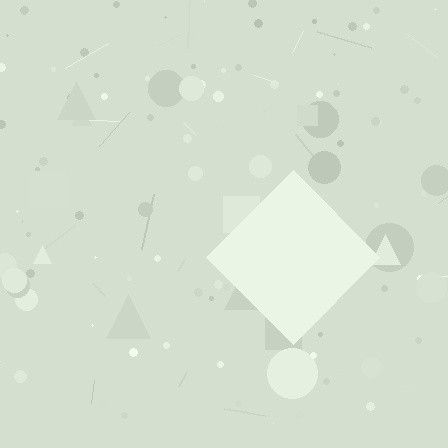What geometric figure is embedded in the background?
A diamond is embedded in the background.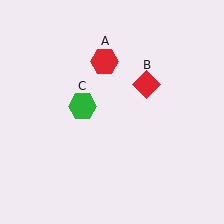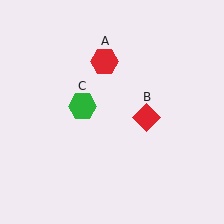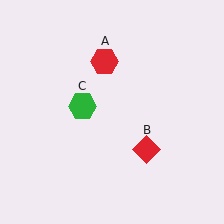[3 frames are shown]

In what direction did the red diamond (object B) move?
The red diamond (object B) moved down.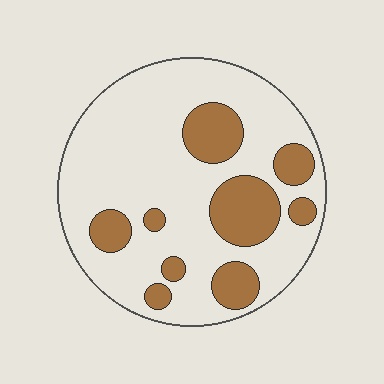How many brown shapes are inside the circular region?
9.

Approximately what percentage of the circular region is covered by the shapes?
Approximately 25%.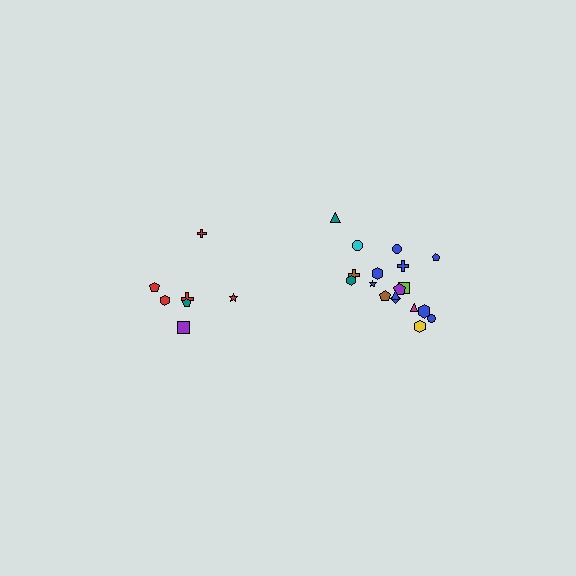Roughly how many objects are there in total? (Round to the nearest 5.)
Roughly 25 objects in total.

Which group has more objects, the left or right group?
The right group.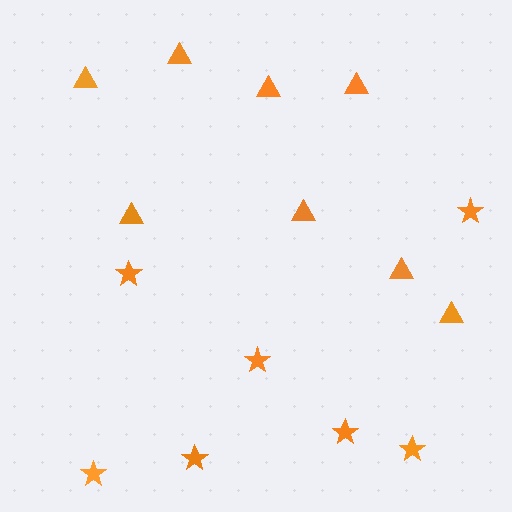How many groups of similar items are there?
There are 2 groups: one group of triangles (8) and one group of stars (7).